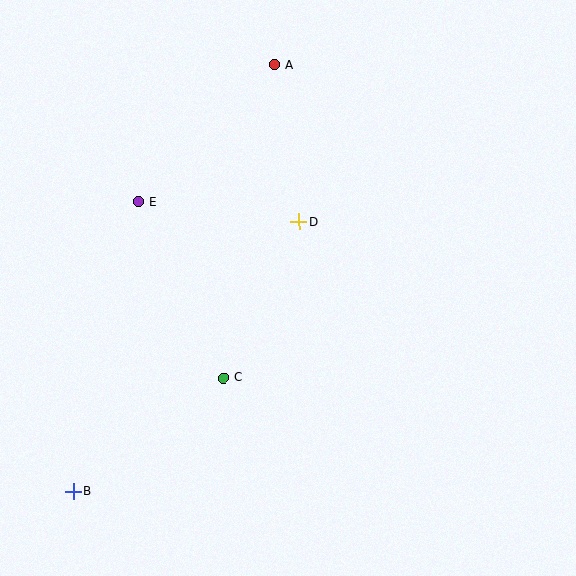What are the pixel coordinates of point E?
Point E is at (139, 202).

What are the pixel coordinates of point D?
Point D is at (299, 222).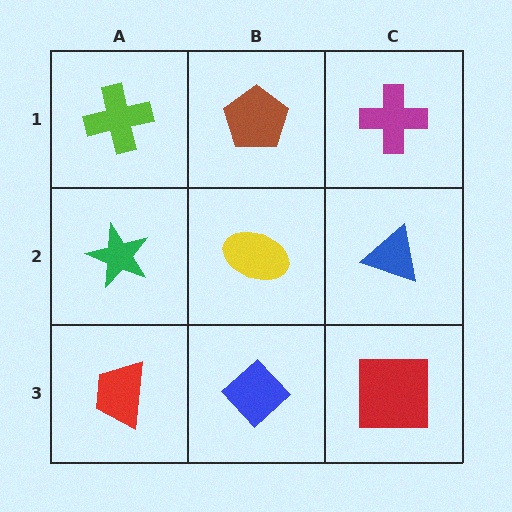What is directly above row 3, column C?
A blue triangle.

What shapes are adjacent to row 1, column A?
A green star (row 2, column A), a brown pentagon (row 1, column B).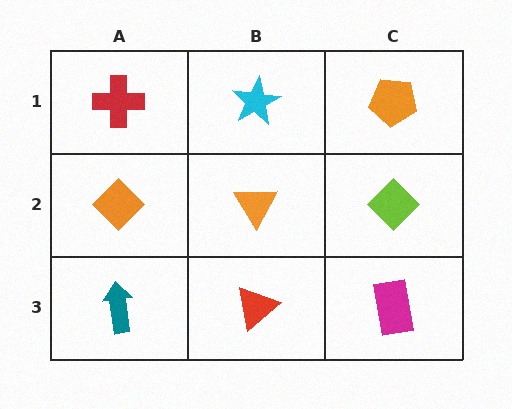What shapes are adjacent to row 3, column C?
A lime diamond (row 2, column C), a red triangle (row 3, column B).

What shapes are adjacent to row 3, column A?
An orange diamond (row 2, column A), a red triangle (row 3, column B).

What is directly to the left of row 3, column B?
A teal arrow.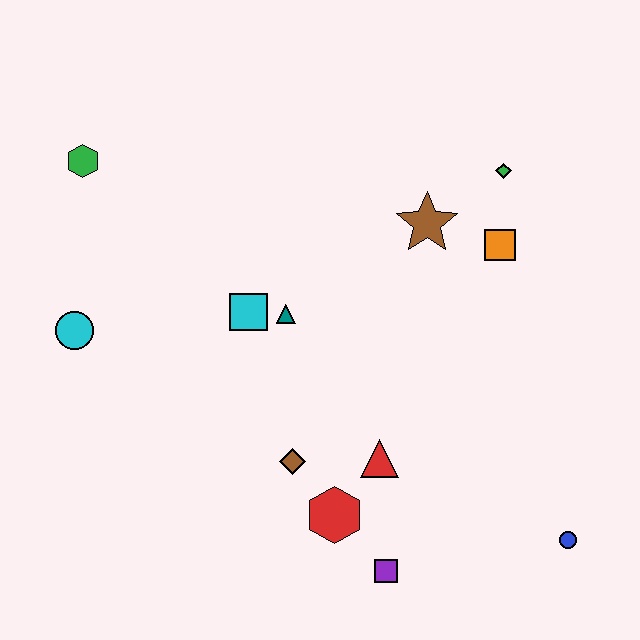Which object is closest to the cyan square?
The teal triangle is closest to the cyan square.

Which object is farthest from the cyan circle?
The blue circle is farthest from the cyan circle.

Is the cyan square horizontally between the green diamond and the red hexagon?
No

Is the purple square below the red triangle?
Yes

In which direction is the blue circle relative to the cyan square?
The blue circle is to the right of the cyan square.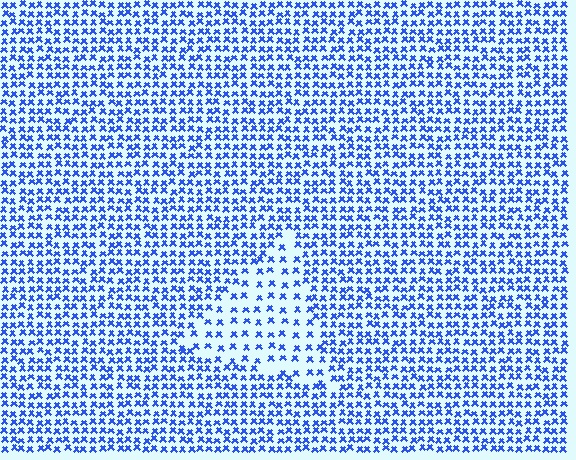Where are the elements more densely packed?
The elements are more densely packed outside the triangle boundary.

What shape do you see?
I see a triangle.